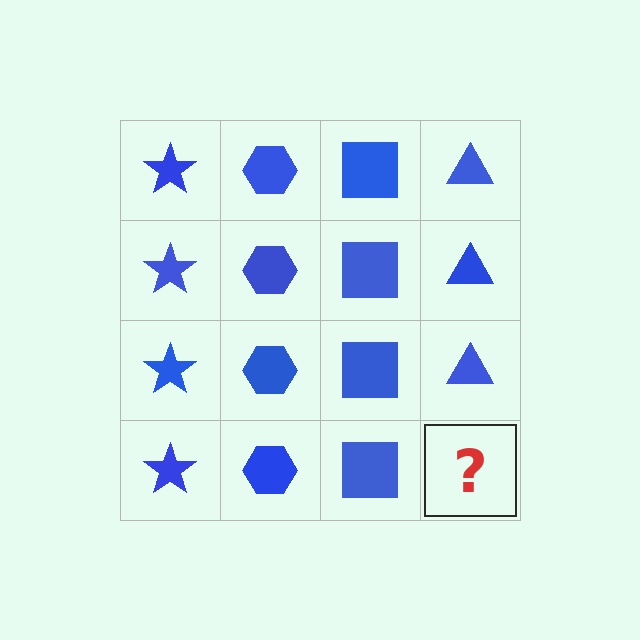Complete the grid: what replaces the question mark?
The question mark should be replaced with a blue triangle.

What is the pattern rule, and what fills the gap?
The rule is that each column has a consistent shape. The gap should be filled with a blue triangle.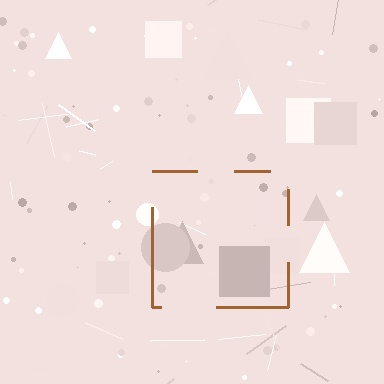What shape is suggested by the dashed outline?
The dashed outline suggests a square.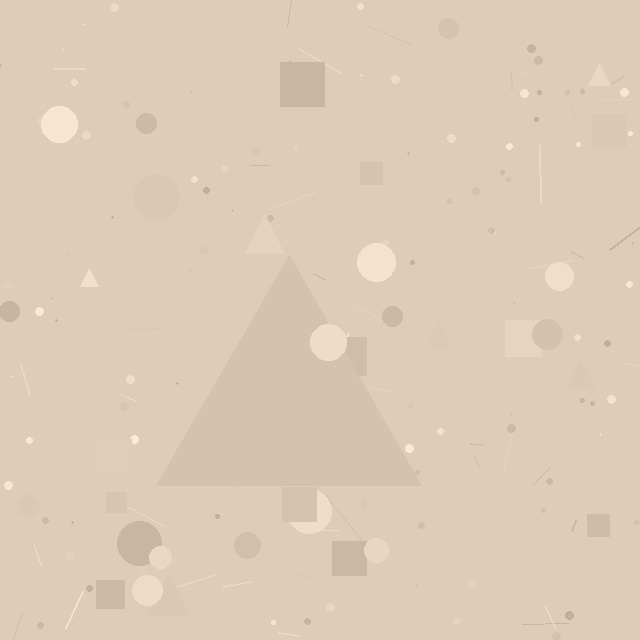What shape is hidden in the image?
A triangle is hidden in the image.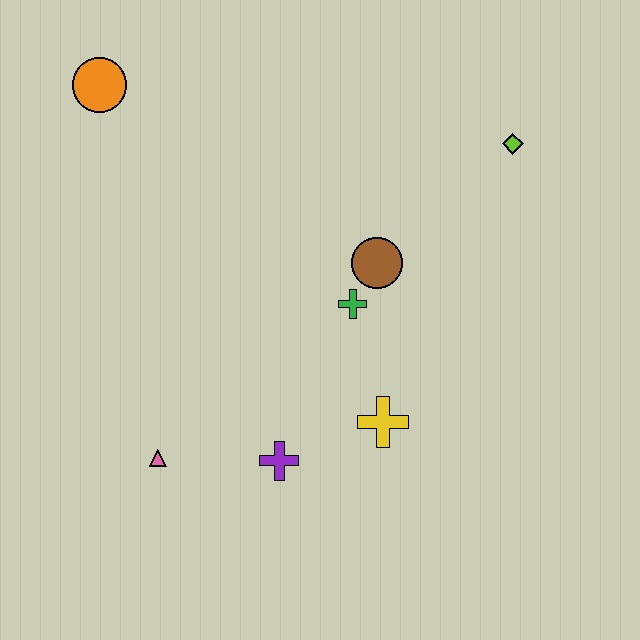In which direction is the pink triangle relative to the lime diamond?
The pink triangle is to the left of the lime diamond.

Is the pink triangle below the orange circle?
Yes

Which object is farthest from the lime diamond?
The pink triangle is farthest from the lime diamond.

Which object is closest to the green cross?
The brown circle is closest to the green cross.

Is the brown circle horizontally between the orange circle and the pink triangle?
No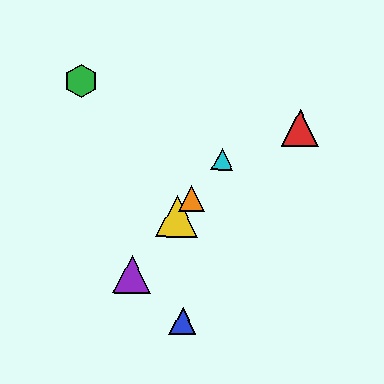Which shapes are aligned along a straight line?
The yellow triangle, the purple triangle, the orange triangle, the cyan triangle are aligned along a straight line.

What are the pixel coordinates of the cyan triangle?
The cyan triangle is at (222, 159).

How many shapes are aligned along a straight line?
4 shapes (the yellow triangle, the purple triangle, the orange triangle, the cyan triangle) are aligned along a straight line.